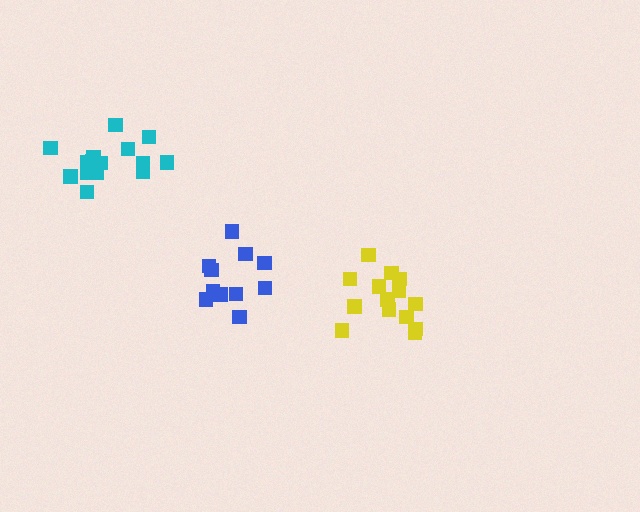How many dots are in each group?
Group 1: 14 dots, Group 2: 15 dots, Group 3: 11 dots (40 total).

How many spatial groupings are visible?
There are 3 spatial groupings.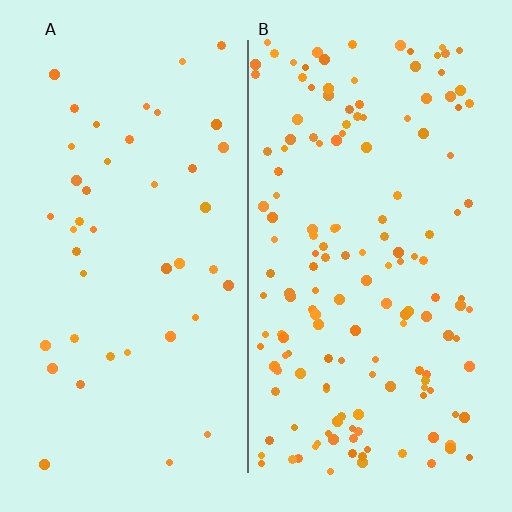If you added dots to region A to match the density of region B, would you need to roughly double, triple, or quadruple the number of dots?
Approximately quadruple.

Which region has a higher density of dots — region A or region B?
B (the right).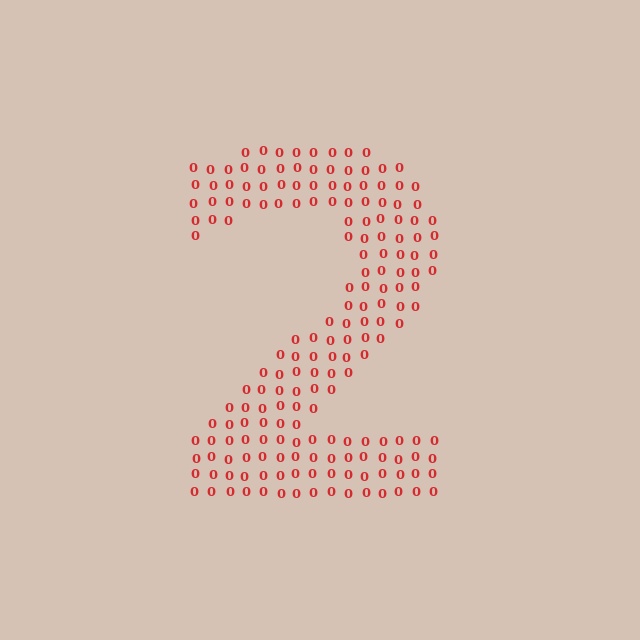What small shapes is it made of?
It is made of small digit 0's.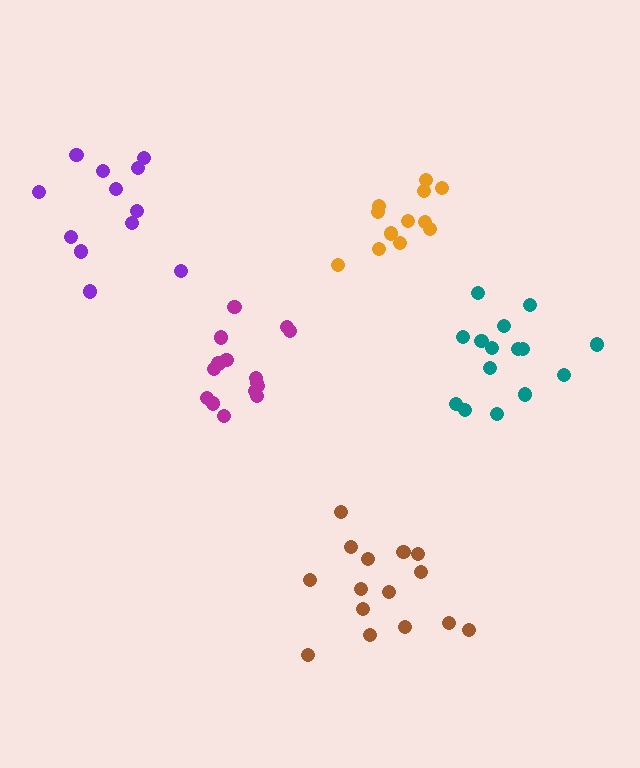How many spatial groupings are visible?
There are 5 spatial groupings.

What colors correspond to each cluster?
The clusters are colored: brown, magenta, orange, teal, purple.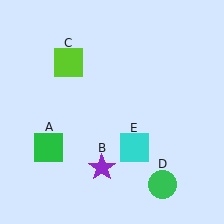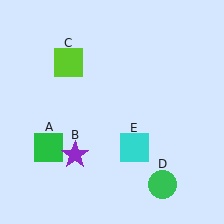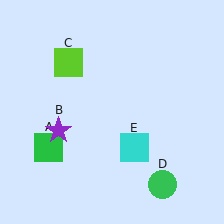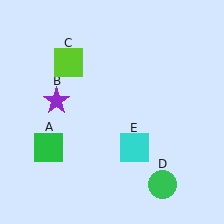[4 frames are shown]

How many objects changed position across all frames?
1 object changed position: purple star (object B).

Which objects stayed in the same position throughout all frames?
Green square (object A) and lime square (object C) and green circle (object D) and cyan square (object E) remained stationary.